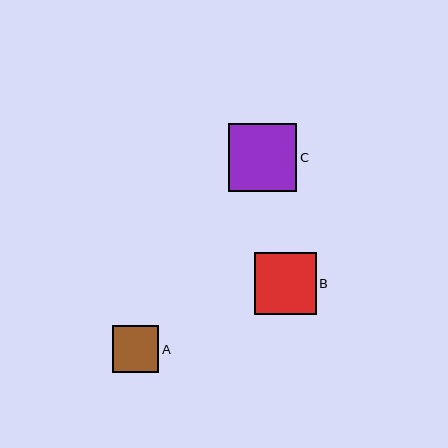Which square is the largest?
Square C is the largest with a size of approximately 68 pixels.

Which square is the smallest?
Square A is the smallest with a size of approximately 46 pixels.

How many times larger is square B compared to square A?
Square B is approximately 1.3 times the size of square A.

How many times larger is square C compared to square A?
Square C is approximately 1.5 times the size of square A.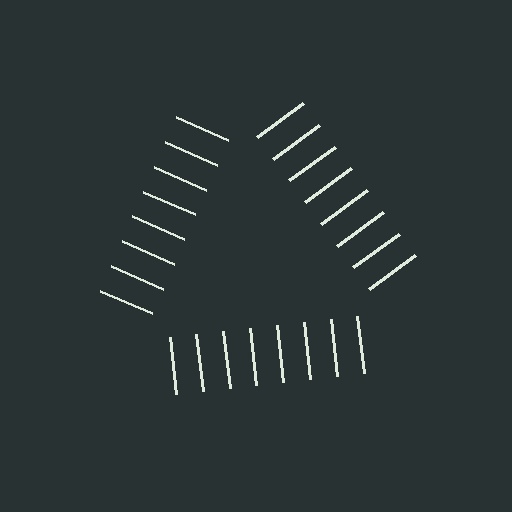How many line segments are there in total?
24 — 8 along each of the 3 edges.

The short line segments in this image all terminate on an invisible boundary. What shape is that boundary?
An illusory triangle — the line segments terminate on its edges but no continuous stroke is drawn.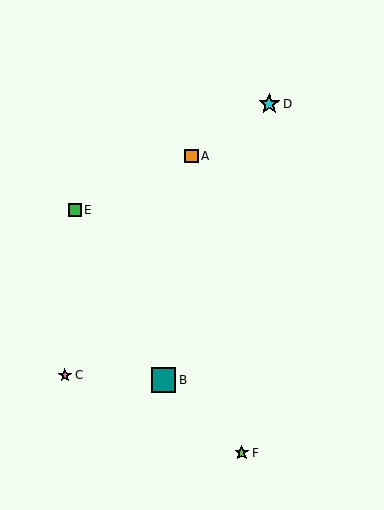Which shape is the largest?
The teal square (labeled B) is the largest.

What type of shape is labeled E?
Shape E is a green square.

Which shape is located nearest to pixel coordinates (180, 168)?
The orange square (labeled A) at (192, 156) is nearest to that location.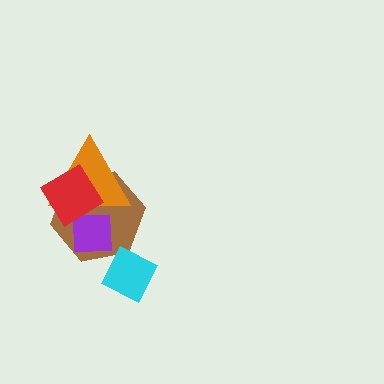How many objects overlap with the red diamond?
3 objects overlap with the red diamond.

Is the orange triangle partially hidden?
Yes, it is partially covered by another shape.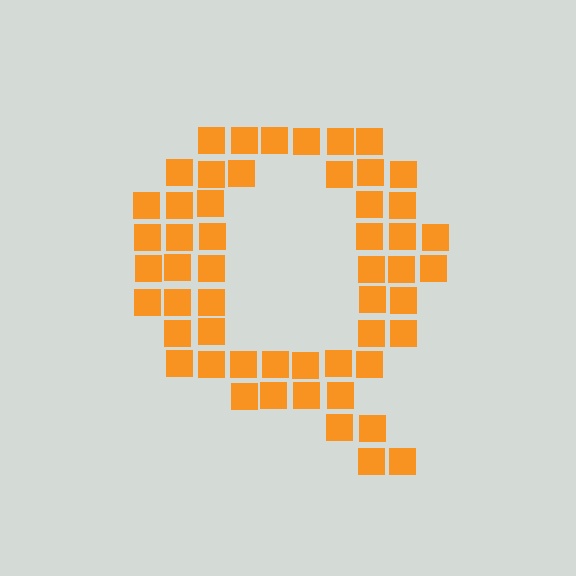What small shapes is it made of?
It is made of small squares.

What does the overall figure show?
The overall figure shows the letter Q.